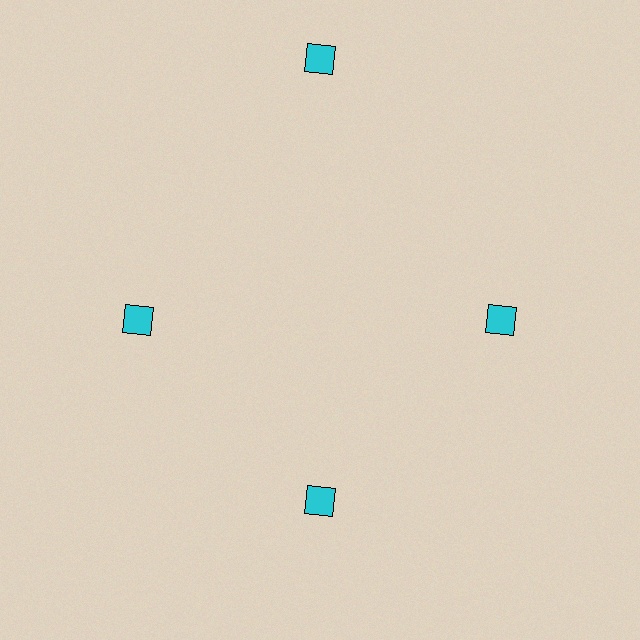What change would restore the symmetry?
The symmetry would be restored by moving it inward, back onto the ring so that all 4 diamonds sit at equal angles and equal distance from the center.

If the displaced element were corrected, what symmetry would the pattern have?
It would have 4-fold rotational symmetry — the pattern would map onto itself every 90 degrees.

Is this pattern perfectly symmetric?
No. The 4 cyan diamonds are arranged in a ring, but one element near the 12 o'clock position is pushed outward from the center, breaking the 4-fold rotational symmetry.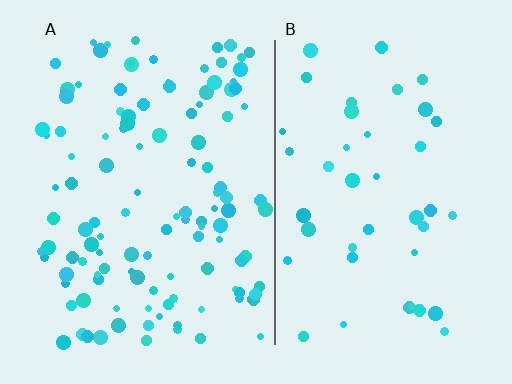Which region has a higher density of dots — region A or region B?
A (the left).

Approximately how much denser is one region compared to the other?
Approximately 2.8× — region A over region B.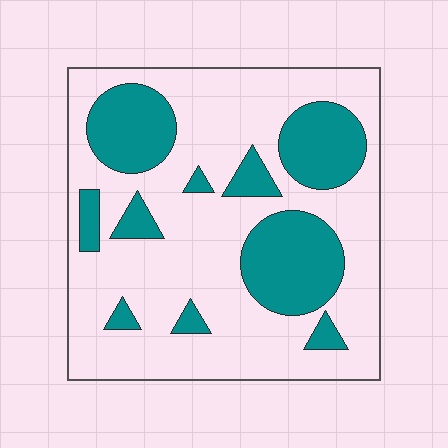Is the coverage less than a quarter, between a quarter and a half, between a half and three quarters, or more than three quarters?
Between a quarter and a half.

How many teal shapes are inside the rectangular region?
10.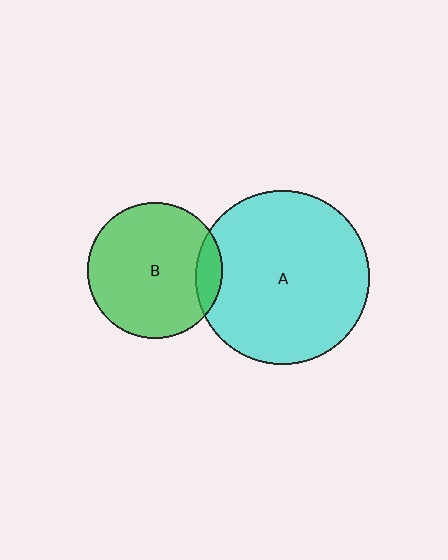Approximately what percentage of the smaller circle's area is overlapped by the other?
Approximately 10%.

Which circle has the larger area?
Circle A (cyan).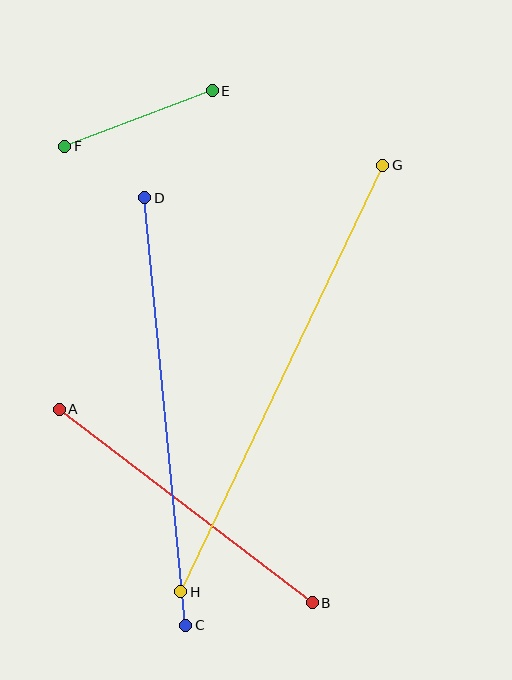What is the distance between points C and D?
The distance is approximately 429 pixels.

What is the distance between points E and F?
The distance is approximately 158 pixels.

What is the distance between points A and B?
The distance is approximately 319 pixels.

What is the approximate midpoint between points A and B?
The midpoint is at approximately (186, 506) pixels.